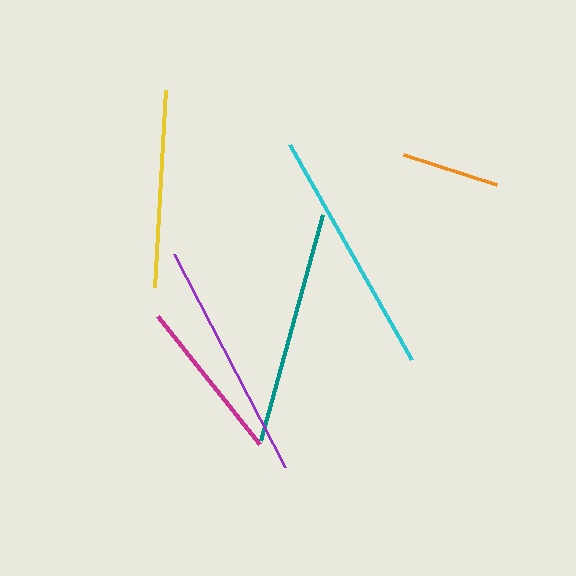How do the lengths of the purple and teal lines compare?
The purple and teal lines are approximately the same length.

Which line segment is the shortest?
The orange line is the shortest at approximately 98 pixels.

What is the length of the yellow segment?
The yellow segment is approximately 197 pixels long.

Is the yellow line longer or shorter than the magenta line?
The yellow line is longer than the magenta line.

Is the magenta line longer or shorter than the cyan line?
The cyan line is longer than the magenta line.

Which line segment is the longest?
The cyan line is the longest at approximately 247 pixels.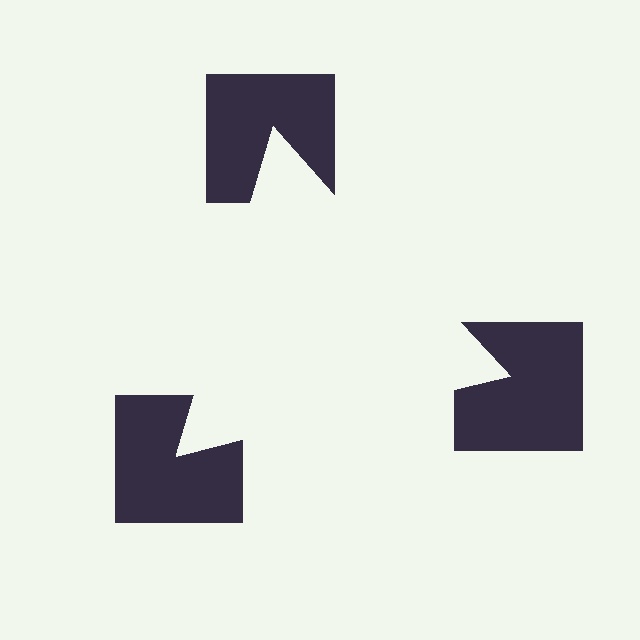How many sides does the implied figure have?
3 sides.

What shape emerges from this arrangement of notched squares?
An illusory triangle — its edges are inferred from the aligned wedge cuts in the notched squares, not physically drawn.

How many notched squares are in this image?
There are 3 — one at each vertex of the illusory triangle.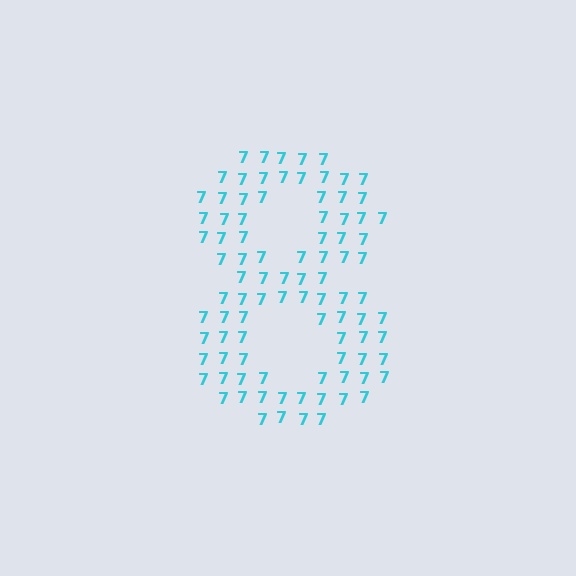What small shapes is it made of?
It is made of small digit 7's.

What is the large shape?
The large shape is the digit 8.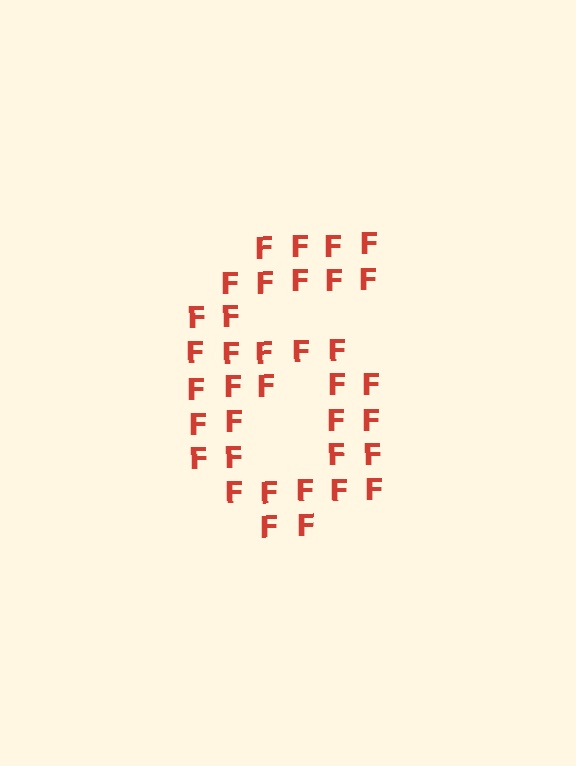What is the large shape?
The large shape is the digit 6.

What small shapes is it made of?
It is made of small letter F's.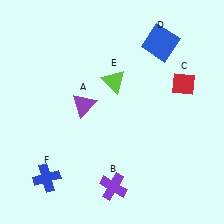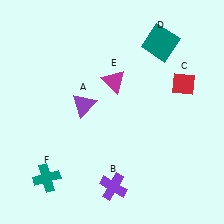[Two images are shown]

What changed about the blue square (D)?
In Image 1, D is blue. In Image 2, it changed to teal.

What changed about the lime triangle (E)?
In Image 1, E is lime. In Image 2, it changed to magenta.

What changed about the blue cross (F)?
In Image 1, F is blue. In Image 2, it changed to teal.